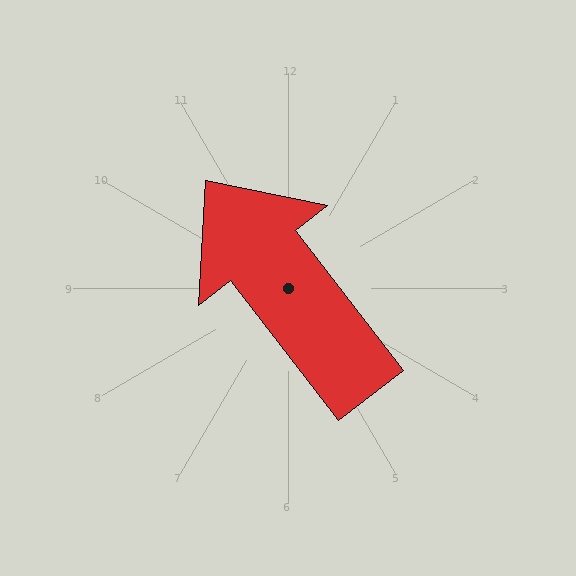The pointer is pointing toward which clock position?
Roughly 11 o'clock.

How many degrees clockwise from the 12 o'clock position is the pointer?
Approximately 322 degrees.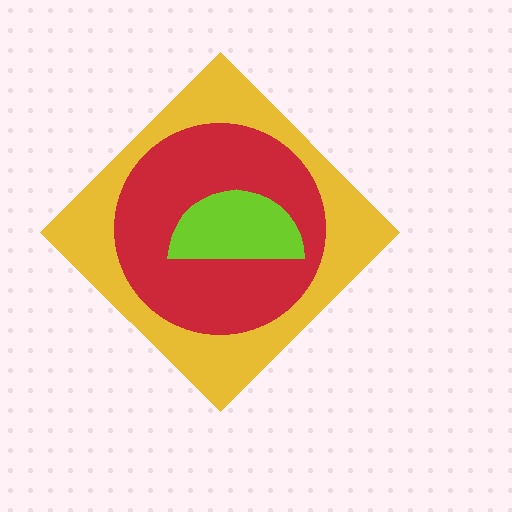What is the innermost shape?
The lime semicircle.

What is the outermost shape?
The yellow diamond.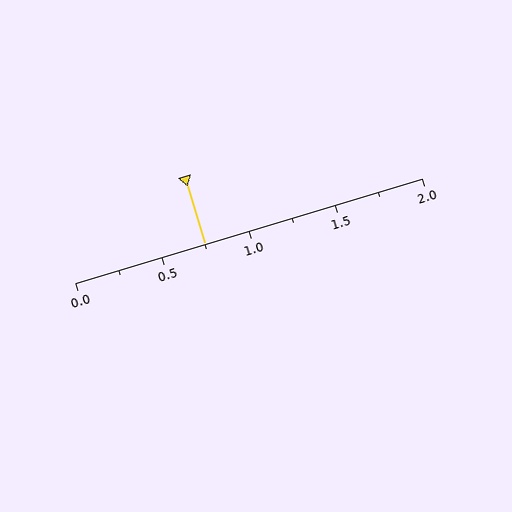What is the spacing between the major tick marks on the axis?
The major ticks are spaced 0.5 apart.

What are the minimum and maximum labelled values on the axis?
The axis runs from 0.0 to 2.0.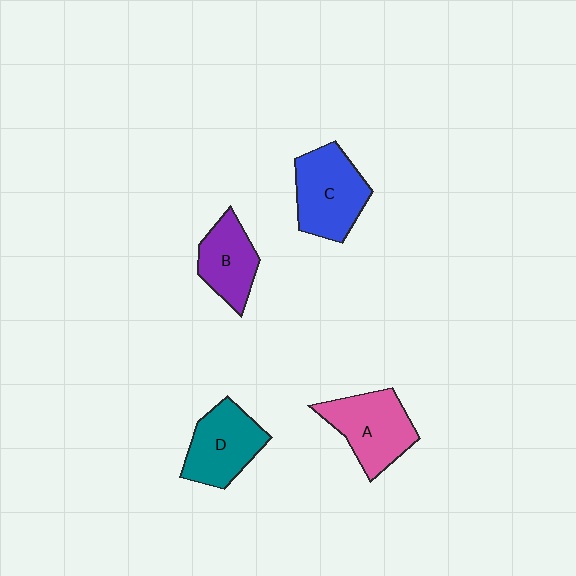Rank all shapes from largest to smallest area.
From largest to smallest: C (blue), A (pink), D (teal), B (purple).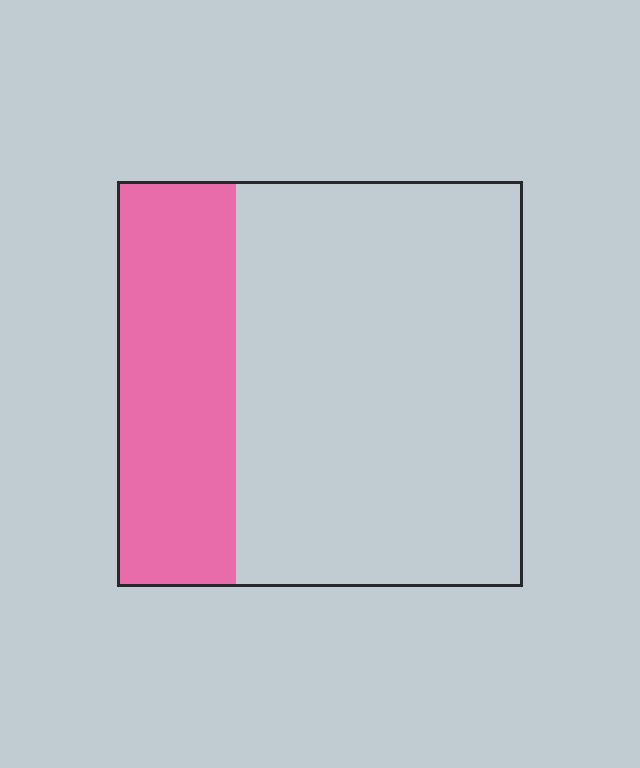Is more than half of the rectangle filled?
No.